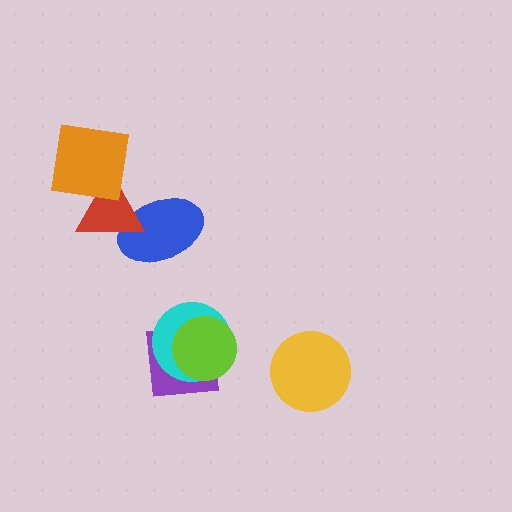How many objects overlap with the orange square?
1 object overlaps with the orange square.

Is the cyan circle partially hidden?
Yes, it is partially covered by another shape.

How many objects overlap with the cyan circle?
2 objects overlap with the cyan circle.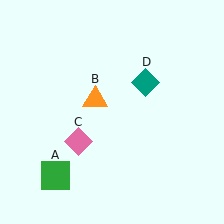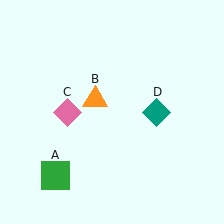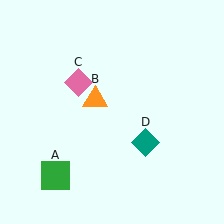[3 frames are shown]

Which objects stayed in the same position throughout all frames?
Green square (object A) and orange triangle (object B) remained stationary.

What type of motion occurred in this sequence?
The pink diamond (object C), teal diamond (object D) rotated clockwise around the center of the scene.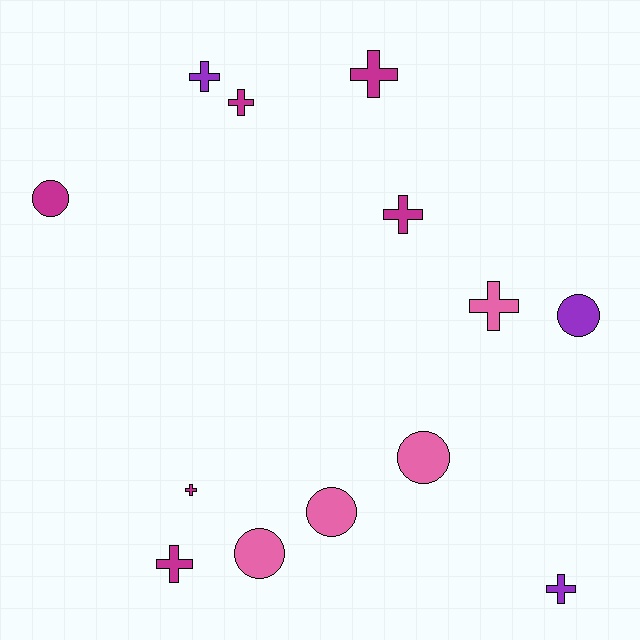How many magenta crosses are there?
There are 5 magenta crosses.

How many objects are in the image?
There are 13 objects.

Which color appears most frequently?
Magenta, with 6 objects.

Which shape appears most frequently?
Cross, with 8 objects.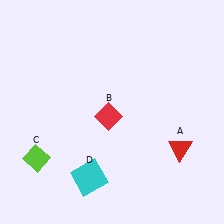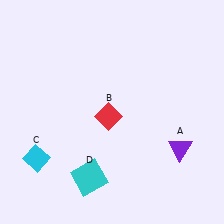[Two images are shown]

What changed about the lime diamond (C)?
In Image 1, C is lime. In Image 2, it changed to cyan.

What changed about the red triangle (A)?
In Image 1, A is red. In Image 2, it changed to purple.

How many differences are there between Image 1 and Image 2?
There are 2 differences between the two images.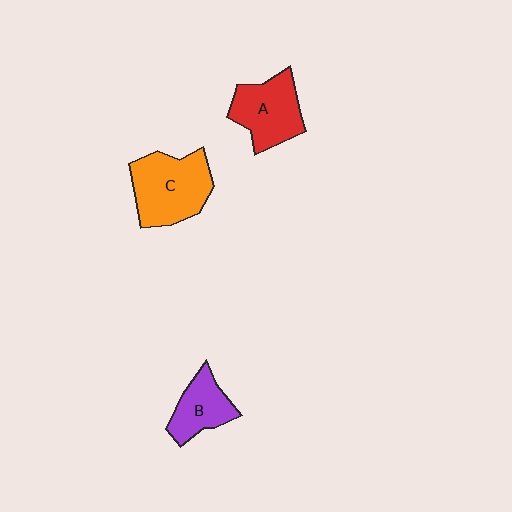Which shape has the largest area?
Shape C (orange).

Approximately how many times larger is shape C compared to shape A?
Approximately 1.2 times.